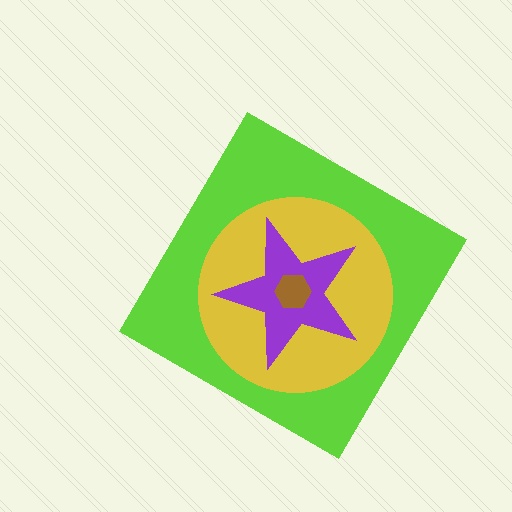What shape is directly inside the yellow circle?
The purple star.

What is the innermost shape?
The brown hexagon.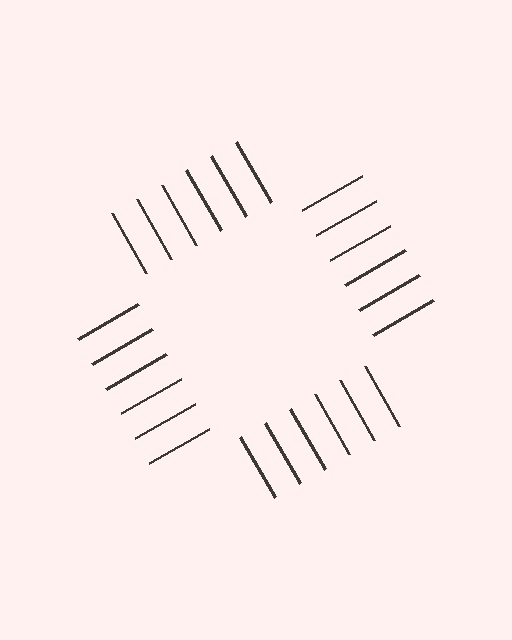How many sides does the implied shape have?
4 sides — the line-ends trace a square.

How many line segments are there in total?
24 — 6 along each of the 4 edges.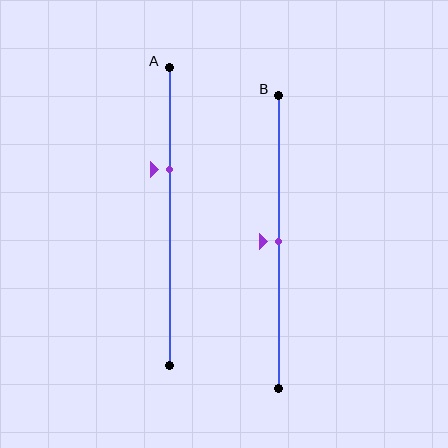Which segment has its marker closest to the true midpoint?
Segment B has its marker closest to the true midpoint.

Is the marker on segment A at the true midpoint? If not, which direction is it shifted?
No, the marker on segment A is shifted upward by about 16% of the segment length.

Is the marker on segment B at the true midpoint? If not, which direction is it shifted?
Yes, the marker on segment B is at the true midpoint.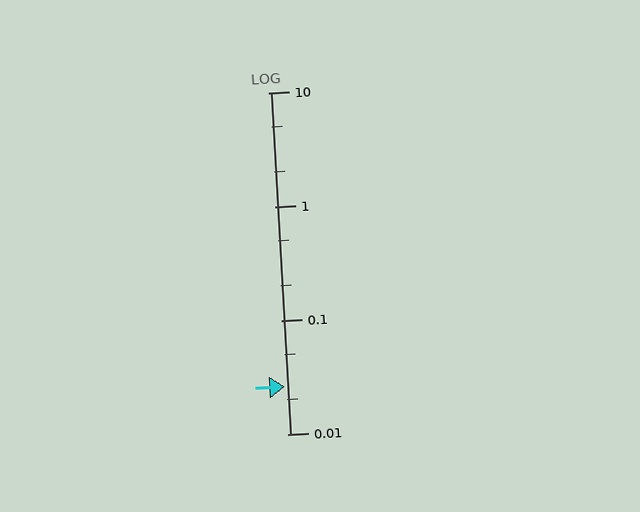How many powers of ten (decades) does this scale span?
The scale spans 3 decades, from 0.01 to 10.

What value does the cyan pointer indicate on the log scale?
The pointer indicates approximately 0.026.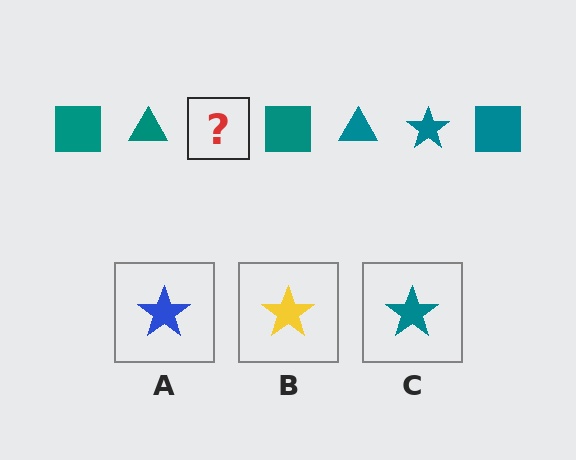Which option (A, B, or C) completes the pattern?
C.